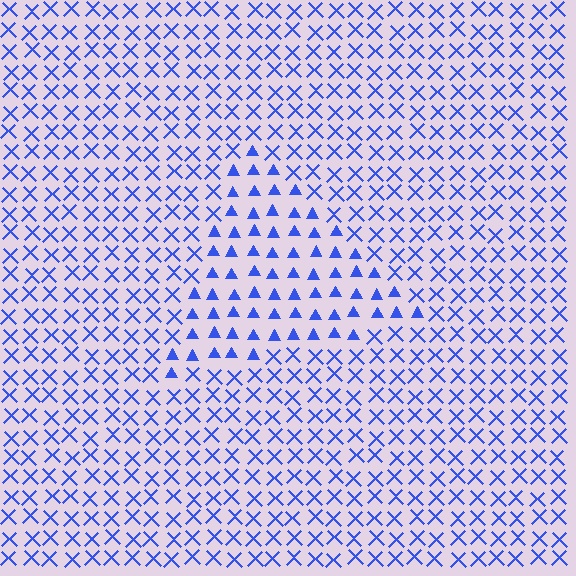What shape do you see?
I see a triangle.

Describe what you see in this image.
The image is filled with small blue elements arranged in a uniform grid. A triangle-shaped region contains triangles, while the surrounding area contains X marks. The boundary is defined purely by the change in element shape.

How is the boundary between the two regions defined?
The boundary is defined by a change in element shape: triangles inside vs. X marks outside. All elements share the same color and spacing.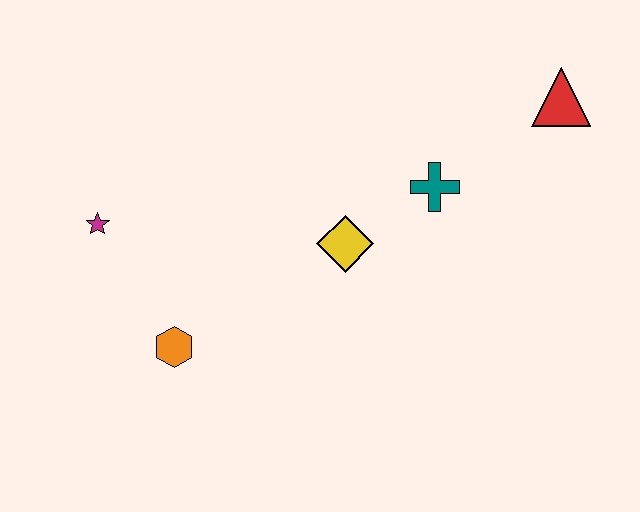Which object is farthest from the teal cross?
The magenta star is farthest from the teal cross.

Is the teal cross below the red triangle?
Yes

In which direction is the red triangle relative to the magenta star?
The red triangle is to the right of the magenta star.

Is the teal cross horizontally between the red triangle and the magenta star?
Yes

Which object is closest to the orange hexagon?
The magenta star is closest to the orange hexagon.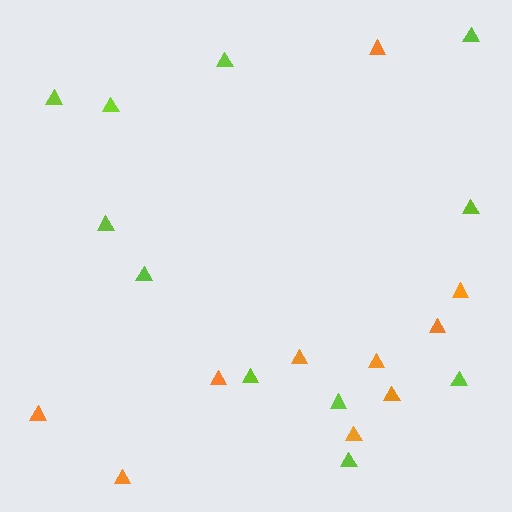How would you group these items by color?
There are 2 groups: one group of orange triangles (10) and one group of lime triangles (11).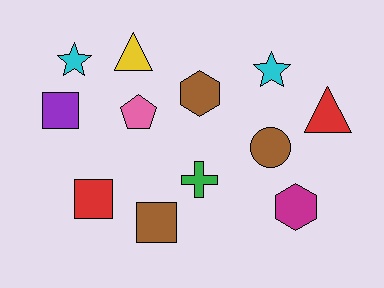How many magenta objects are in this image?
There is 1 magenta object.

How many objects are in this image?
There are 12 objects.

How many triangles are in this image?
There are 2 triangles.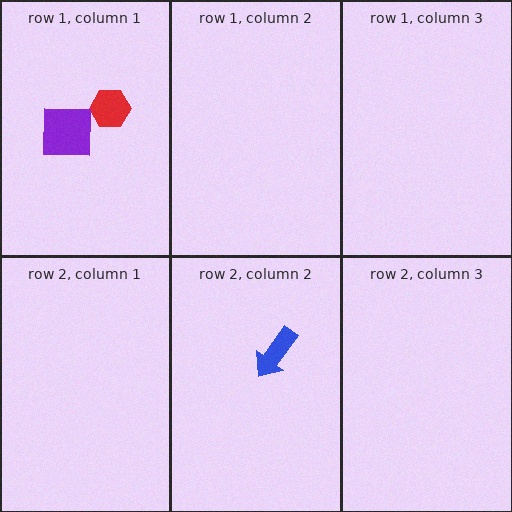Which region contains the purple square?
The row 1, column 1 region.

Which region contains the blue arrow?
The row 2, column 2 region.